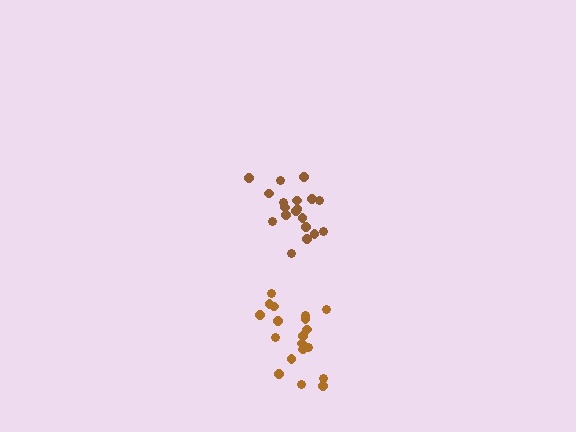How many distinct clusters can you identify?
There are 2 distinct clusters.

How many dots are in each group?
Group 1: 19 dots, Group 2: 20 dots (39 total).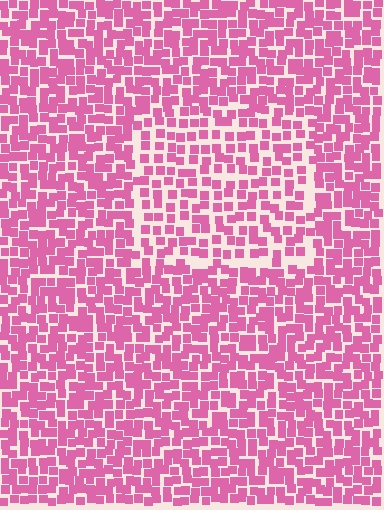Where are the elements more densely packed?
The elements are more densely packed outside the rectangle boundary.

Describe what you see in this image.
The image contains small pink elements arranged at two different densities. A rectangle-shaped region is visible where the elements are less densely packed than the surrounding area.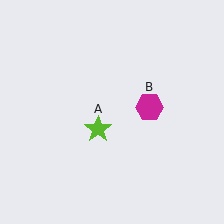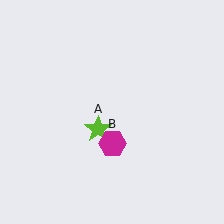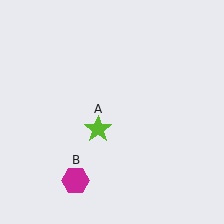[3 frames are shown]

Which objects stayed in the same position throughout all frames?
Lime star (object A) remained stationary.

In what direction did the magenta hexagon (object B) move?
The magenta hexagon (object B) moved down and to the left.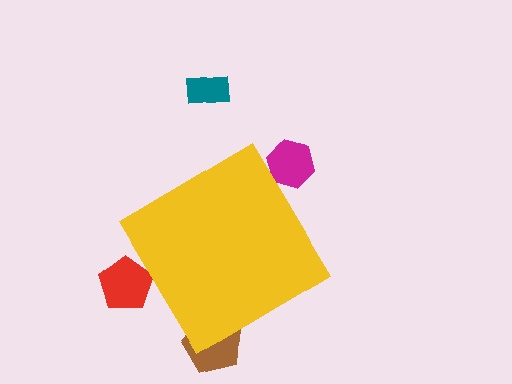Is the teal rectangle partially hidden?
No, the teal rectangle is fully visible.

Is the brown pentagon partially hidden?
Yes, the brown pentagon is partially hidden behind the yellow diamond.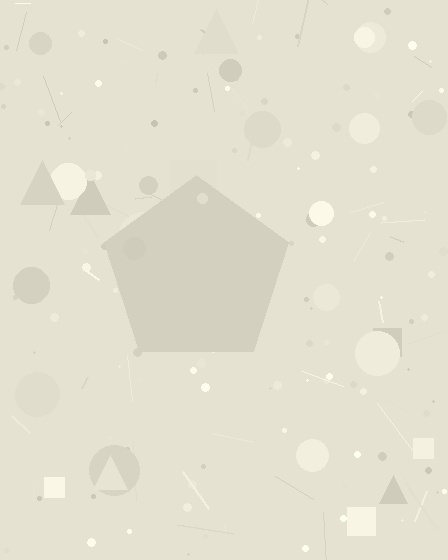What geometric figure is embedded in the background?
A pentagon is embedded in the background.